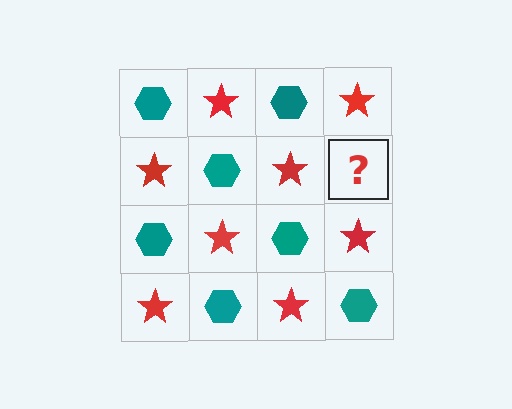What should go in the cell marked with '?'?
The missing cell should contain a teal hexagon.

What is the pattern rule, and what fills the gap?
The rule is that it alternates teal hexagon and red star in a checkerboard pattern. The gap should be filled with a teal hexagon.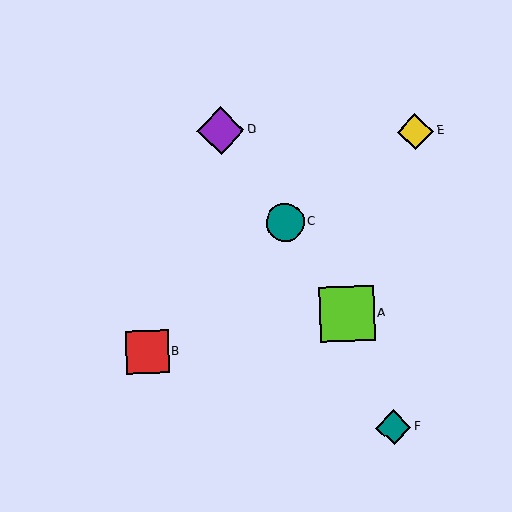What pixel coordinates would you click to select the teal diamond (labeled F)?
Click at (393, 427) to select the teal diamond F.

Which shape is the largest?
The lime square (labeled A) is the largest.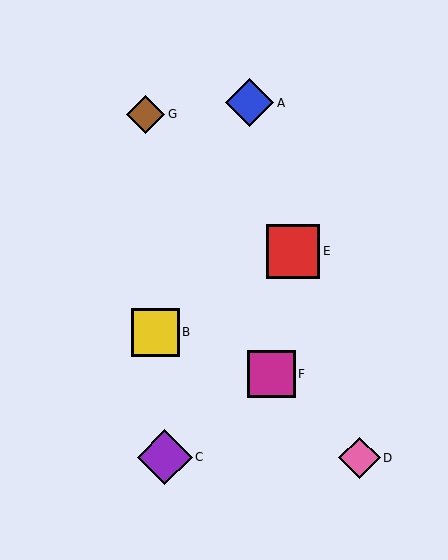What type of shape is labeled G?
Shape G is a brown diamond.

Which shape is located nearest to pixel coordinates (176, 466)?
The purple diamond (labeled C) at (165, 457) is nearest to that location.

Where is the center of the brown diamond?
The center of the brown diamond is at (146, 114).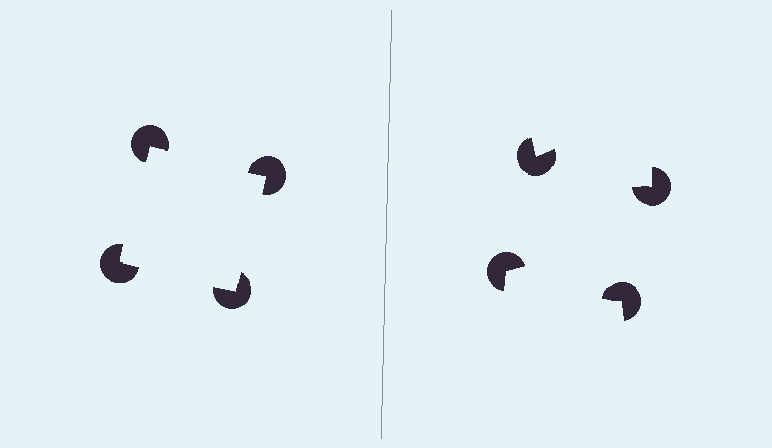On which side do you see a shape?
An illusory square appears on the left side. On the right side the wedge cuts are rotated, so no coherent shape forms.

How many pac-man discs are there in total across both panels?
8 — 4 on each side.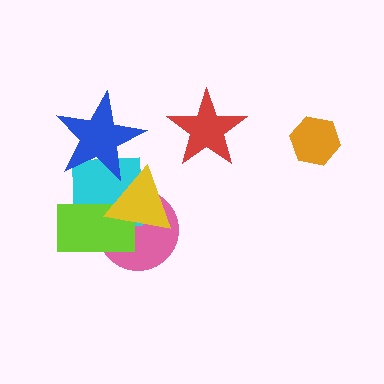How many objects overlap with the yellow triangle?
4 objects overlap with the yellow triangle.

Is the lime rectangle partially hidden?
Yes, it is partially covered by another shape.